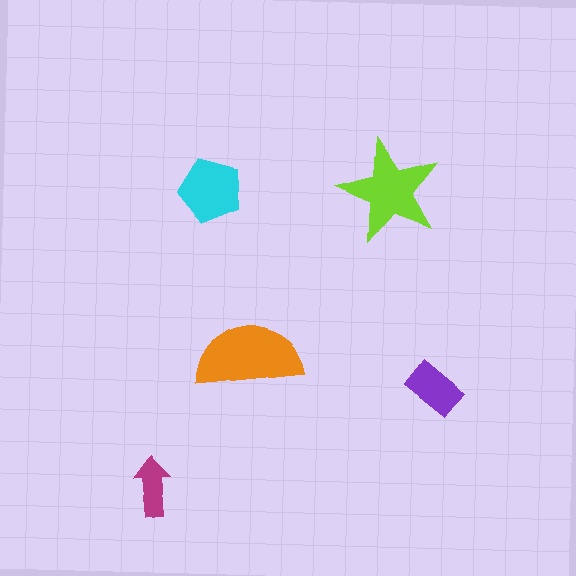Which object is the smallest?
The magenta arrow.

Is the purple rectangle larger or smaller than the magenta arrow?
Larger.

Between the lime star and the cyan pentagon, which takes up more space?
The lime star.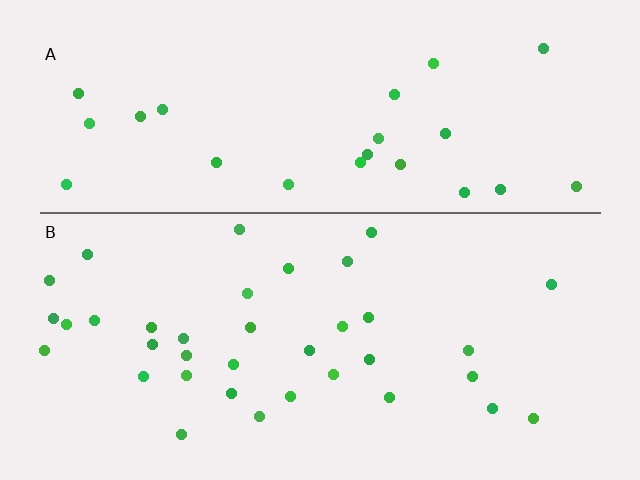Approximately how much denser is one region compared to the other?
Approximately 1.4× — region B over region A.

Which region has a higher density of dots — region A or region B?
B (the bottom).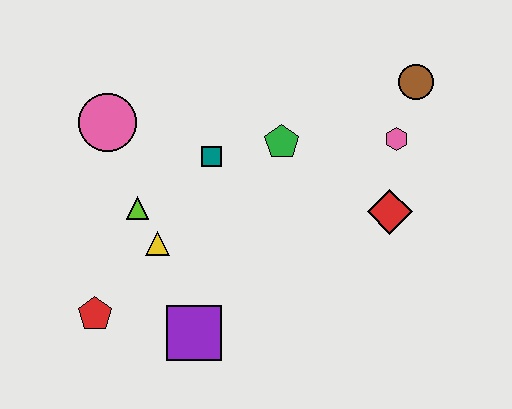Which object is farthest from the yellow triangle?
The brown circle is farthest from the yellow triangle.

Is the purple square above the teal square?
No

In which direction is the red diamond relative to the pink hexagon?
The red diamond is below the pink hexagon.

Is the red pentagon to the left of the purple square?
Yes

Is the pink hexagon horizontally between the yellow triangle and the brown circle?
Yes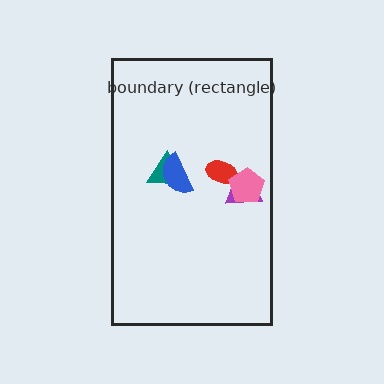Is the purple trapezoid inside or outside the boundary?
Inside.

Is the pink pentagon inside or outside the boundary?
Inside.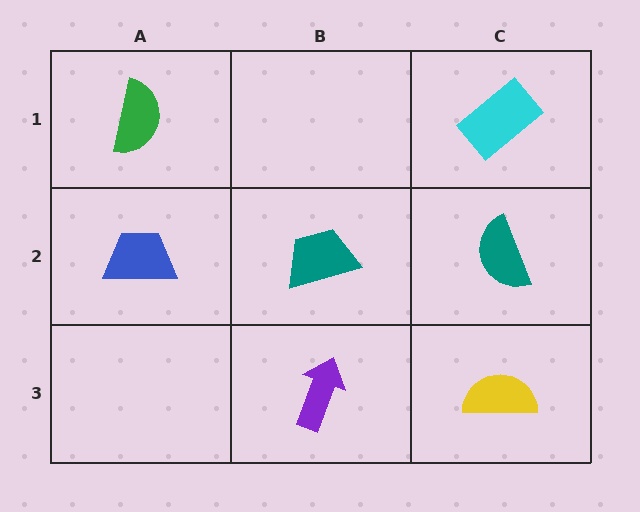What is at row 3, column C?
A yellow semicircle.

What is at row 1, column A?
A green semicircle.